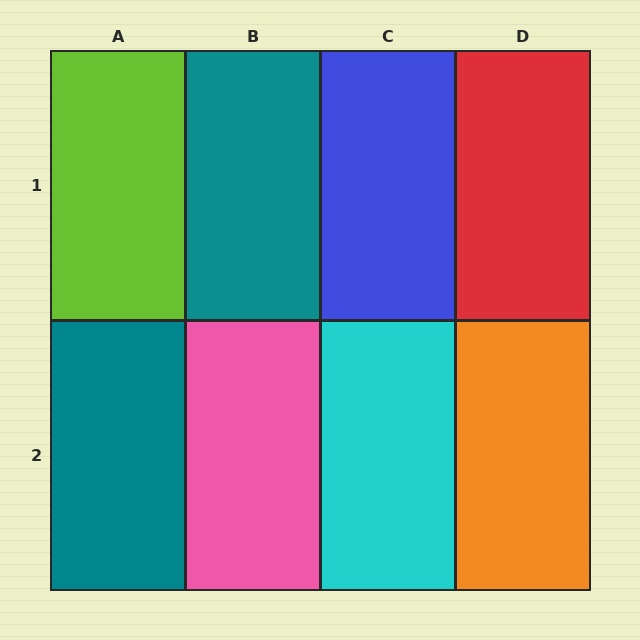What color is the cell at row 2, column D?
Orange.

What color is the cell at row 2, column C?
Cyan.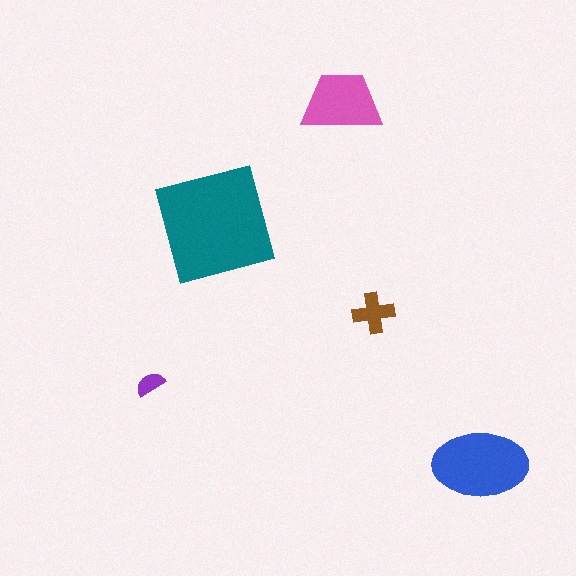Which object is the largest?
The teal square.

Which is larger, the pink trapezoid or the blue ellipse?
The blue ellipse.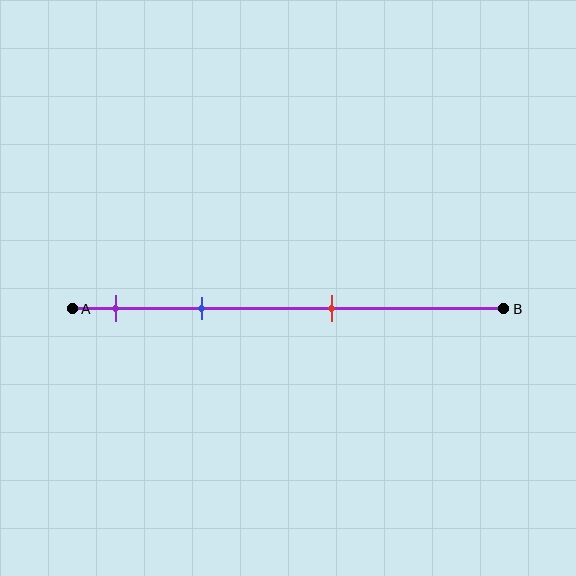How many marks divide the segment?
There are 3 marks dividing the segment.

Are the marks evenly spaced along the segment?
No, the marks are not evenly spaced.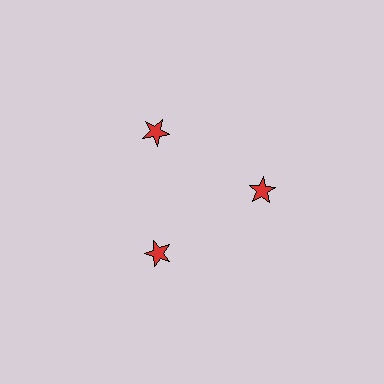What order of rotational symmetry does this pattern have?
This pattern has 3-fold rotational symmetry.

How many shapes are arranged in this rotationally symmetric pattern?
There are 3 shapes, arranged in 3 groups of 1.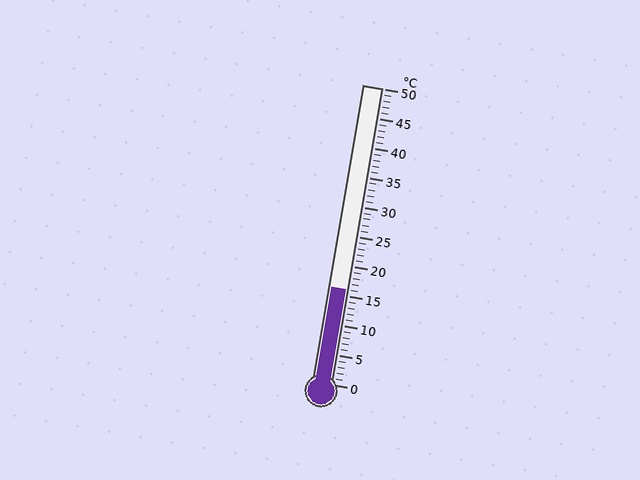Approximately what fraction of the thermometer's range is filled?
The thermometer is filled to approximately 30% of its range.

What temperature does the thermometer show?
The thermometer shows approximately 16°C.